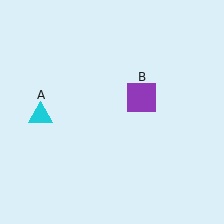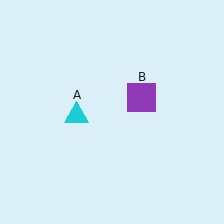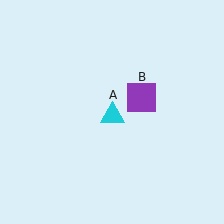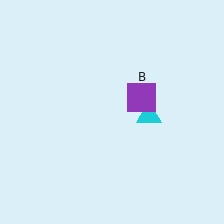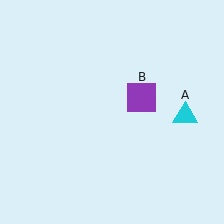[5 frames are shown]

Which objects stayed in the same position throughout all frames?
Purple square (object B) remained stationary.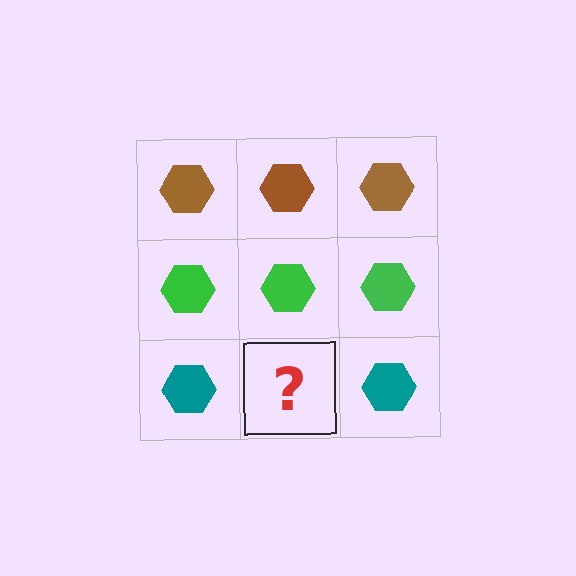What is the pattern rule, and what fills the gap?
The rule is that each row has a consistent color. The gap should be filled with a teal hexagon.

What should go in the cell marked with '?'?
The missing cell should contain a teal hexagon.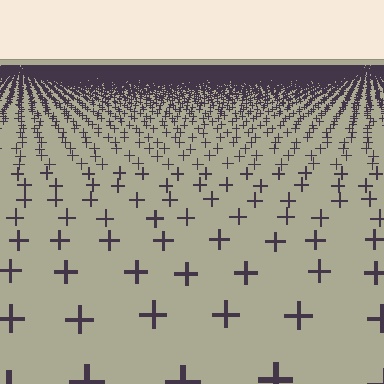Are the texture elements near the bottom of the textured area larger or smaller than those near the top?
Larger. Near the bottom, elements are closer to the viewer and appear at a bigger on-screen size.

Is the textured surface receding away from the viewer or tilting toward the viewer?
The surface is receding away from the viewer. Texture elements get smaller and denser toward the top.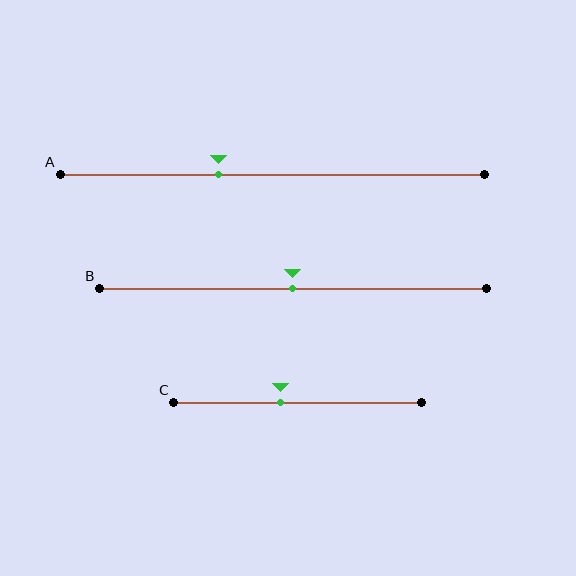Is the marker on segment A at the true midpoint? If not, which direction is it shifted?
No, the marker on segment A is shifted to the left by about 13% of the segment length.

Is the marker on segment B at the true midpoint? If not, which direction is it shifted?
Yes, the marker on segment B is at the true midpoint.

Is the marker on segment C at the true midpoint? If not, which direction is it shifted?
No, the marker on segment C is shifted to the left by about 7% of the segment length.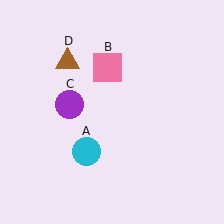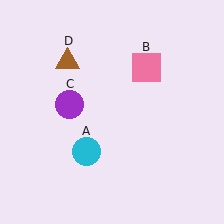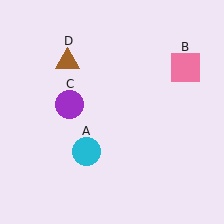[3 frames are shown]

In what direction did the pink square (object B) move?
The pink square (object B) moved right.